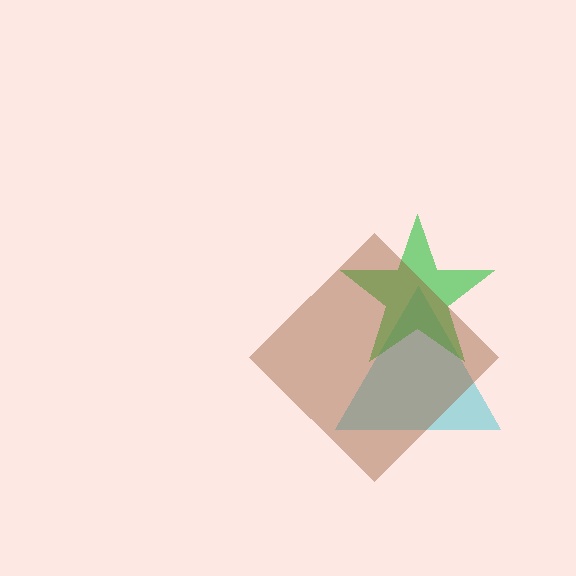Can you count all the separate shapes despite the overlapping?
Yes, there are 3 separate shapes.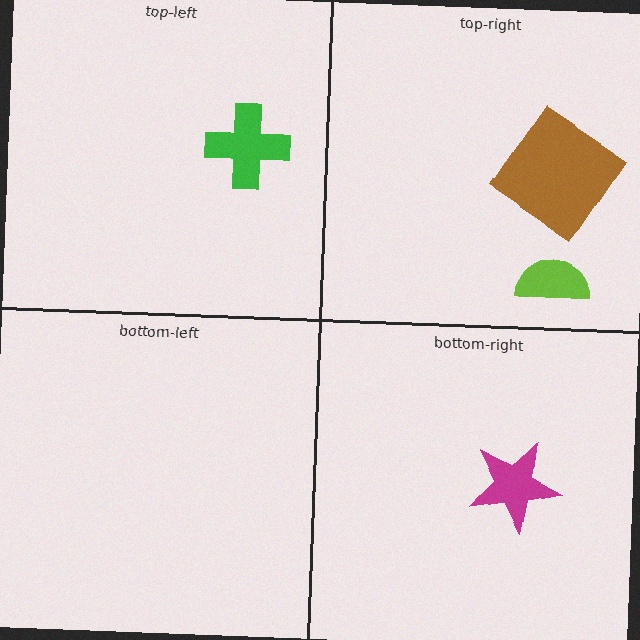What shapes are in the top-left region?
The green cross.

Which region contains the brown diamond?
The top-right region.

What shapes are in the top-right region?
The brown diamond, the lime semicircle.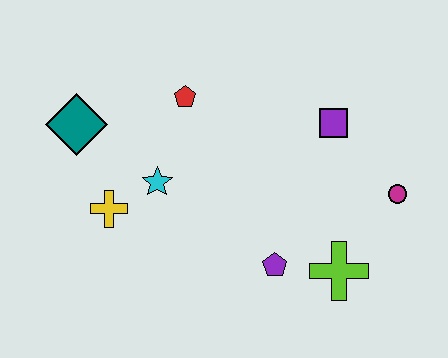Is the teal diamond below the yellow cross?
No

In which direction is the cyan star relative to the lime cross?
The cyan star is to the left of the lime cross.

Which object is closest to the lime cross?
The purple pentagon is closest to the lime cross.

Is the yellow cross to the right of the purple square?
No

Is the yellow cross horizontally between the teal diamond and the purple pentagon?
Yes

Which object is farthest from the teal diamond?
The magenta circle is farthest from the teal diamond.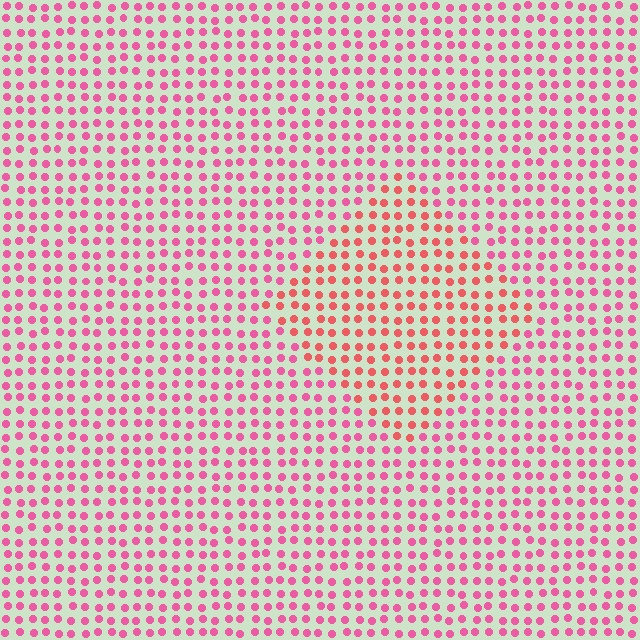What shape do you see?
I see a diamond.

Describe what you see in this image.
The image is filled with small pink elements in a uniform arrangement. A diamond-shaped region is visible where the elements are tinted to a slightly different hue, forming a subtle color boundary.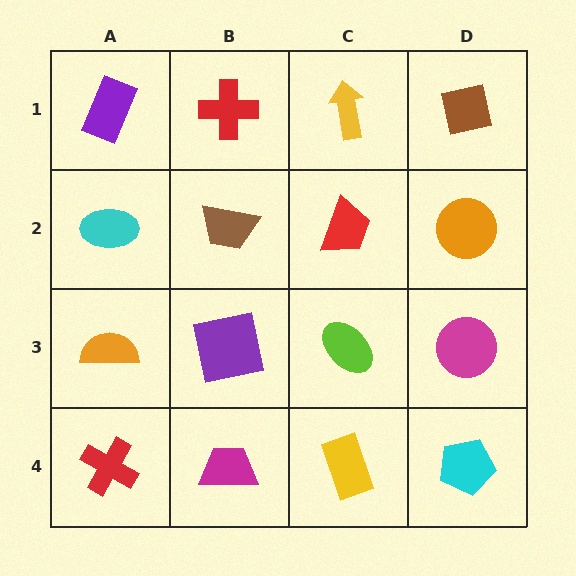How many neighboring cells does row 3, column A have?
3.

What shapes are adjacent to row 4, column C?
A lime ellipse (row 3, column C), a magenta trapezoid (row 4, column B), a cyan pentagon (row 4, column D).